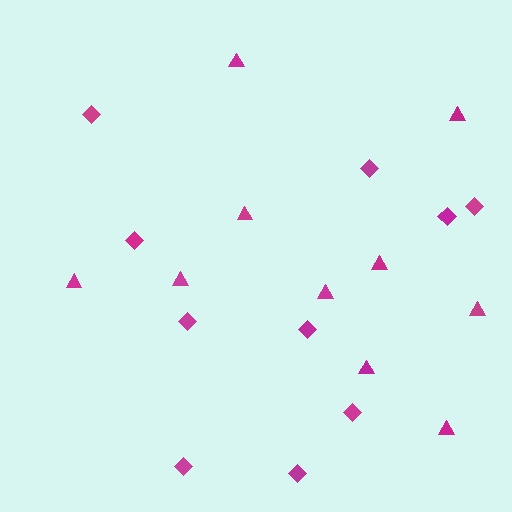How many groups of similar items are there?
There are 2 groups: one group of diamonds (10) and one group of triangles (10).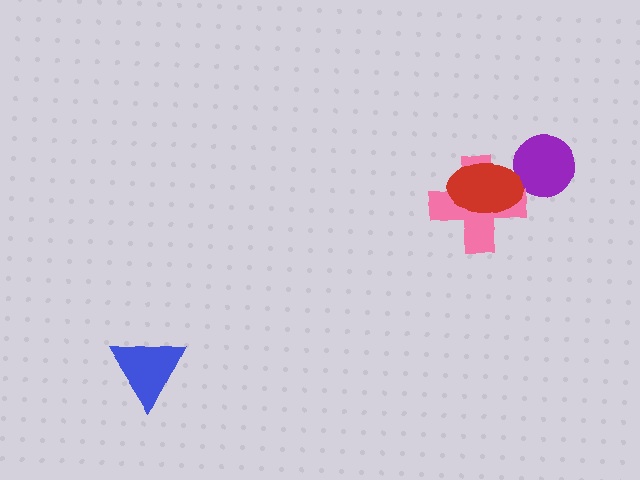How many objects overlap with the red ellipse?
1 object overlaps with the red ellipse.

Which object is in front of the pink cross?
The red ellipse is in front of the pink cross.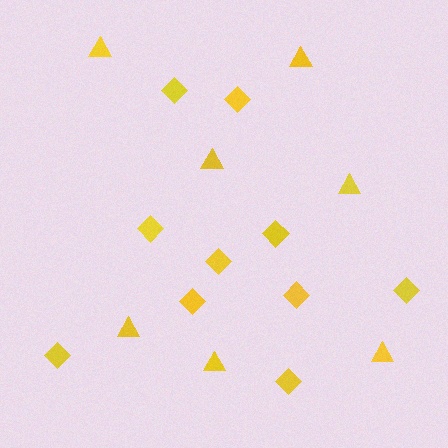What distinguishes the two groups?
There are 2 groups: one group of triangles (7) and one group of diamonds (10).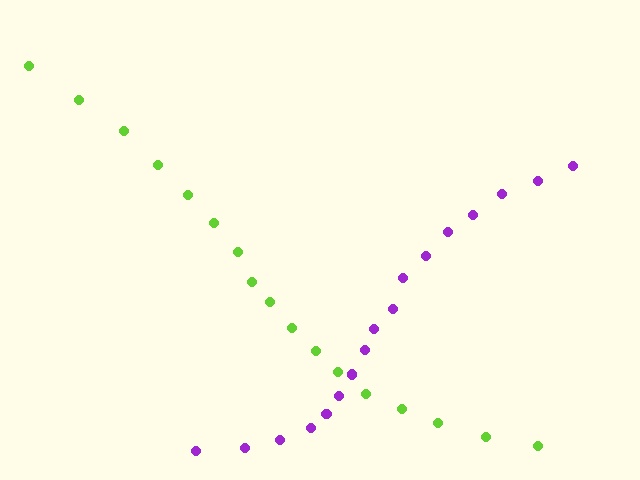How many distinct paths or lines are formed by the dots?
There are 2 distinct paths.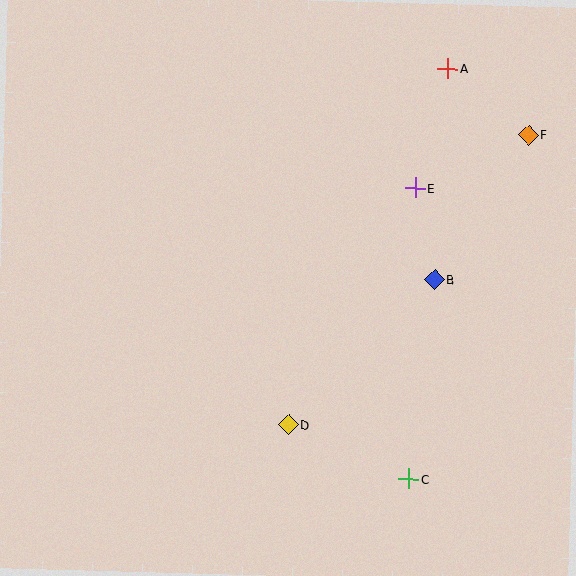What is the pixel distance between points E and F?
The distance between E and F is 126 pixels.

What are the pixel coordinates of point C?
Point C is at (409, 479).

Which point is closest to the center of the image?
Point D at (288, 425) is closest to the center.